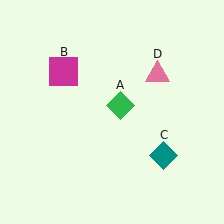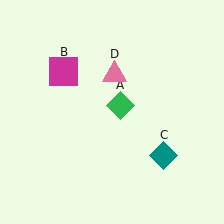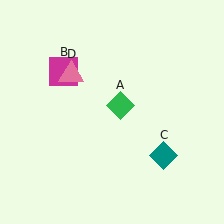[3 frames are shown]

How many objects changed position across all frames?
1 object changed position: pink triangle (object D).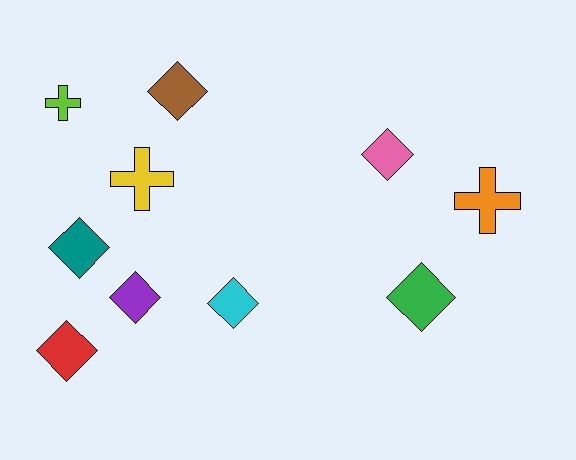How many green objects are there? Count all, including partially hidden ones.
There is 1 green object.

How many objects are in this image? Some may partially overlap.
There are 10 objects.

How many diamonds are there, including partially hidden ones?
There are 7 diamonds.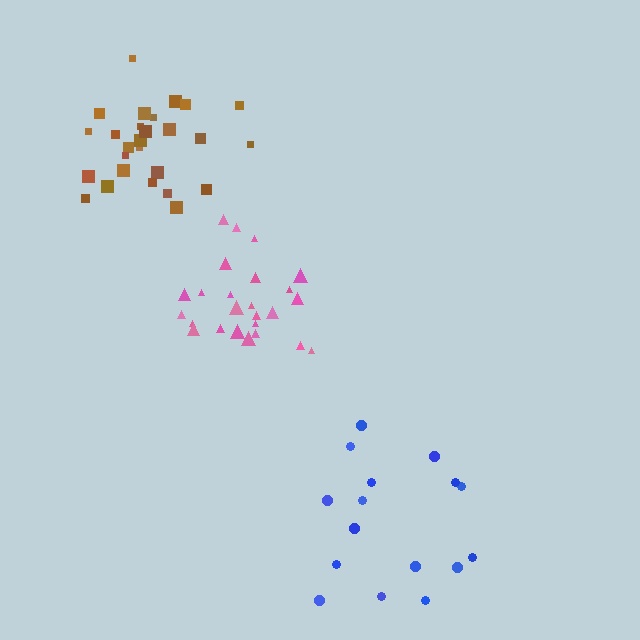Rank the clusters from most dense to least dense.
pink, brown, blue.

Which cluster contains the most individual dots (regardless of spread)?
Brown (27).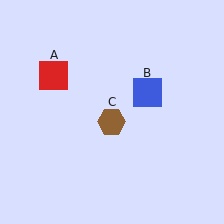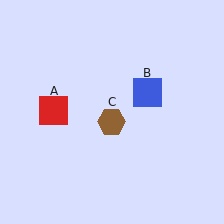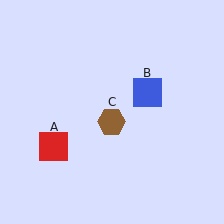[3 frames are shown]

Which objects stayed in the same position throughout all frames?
Blue square (object B) and brown hexagon (object C) remained stationary.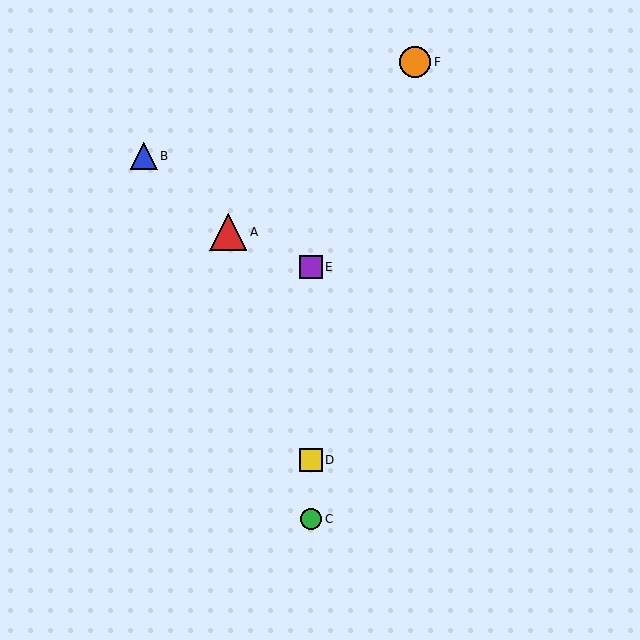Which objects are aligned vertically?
Objects C, D, E are aligned vertically.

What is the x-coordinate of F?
Object F is at x≈415.